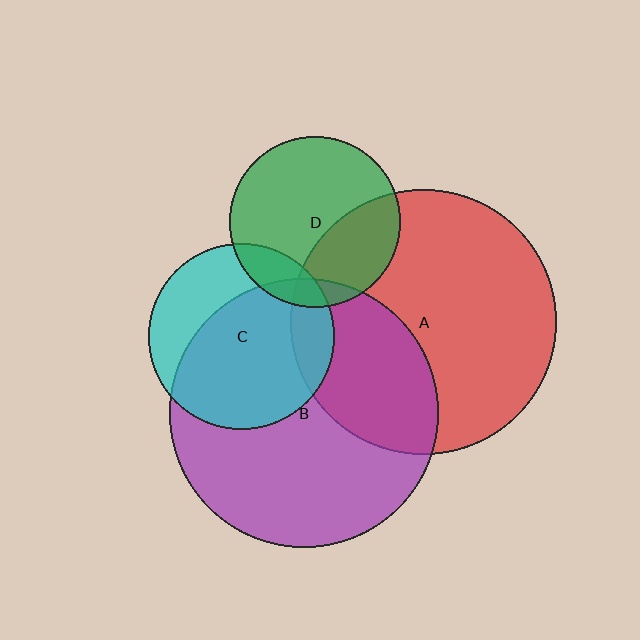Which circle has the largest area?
Circle B (purple).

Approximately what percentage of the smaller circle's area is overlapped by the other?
Approximately 10%.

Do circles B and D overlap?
Yes.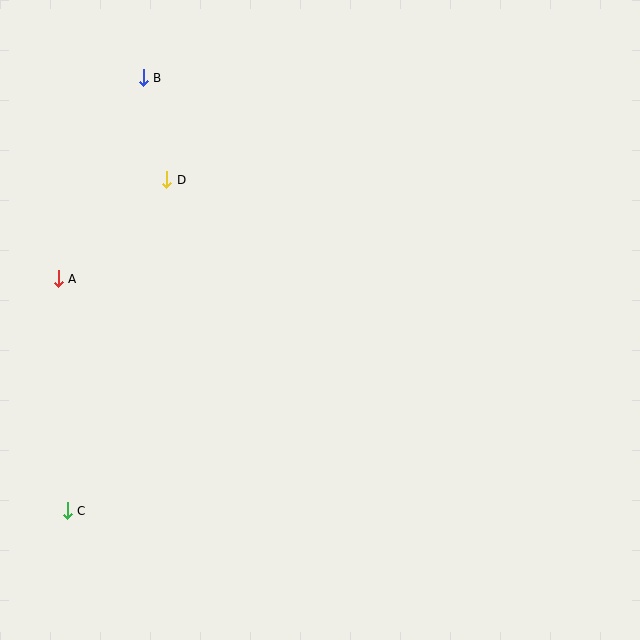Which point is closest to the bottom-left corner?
Point C is closest to the bottom-left corner.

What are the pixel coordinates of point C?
Point C is at (67, 511).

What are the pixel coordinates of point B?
Point B is at (143, 78).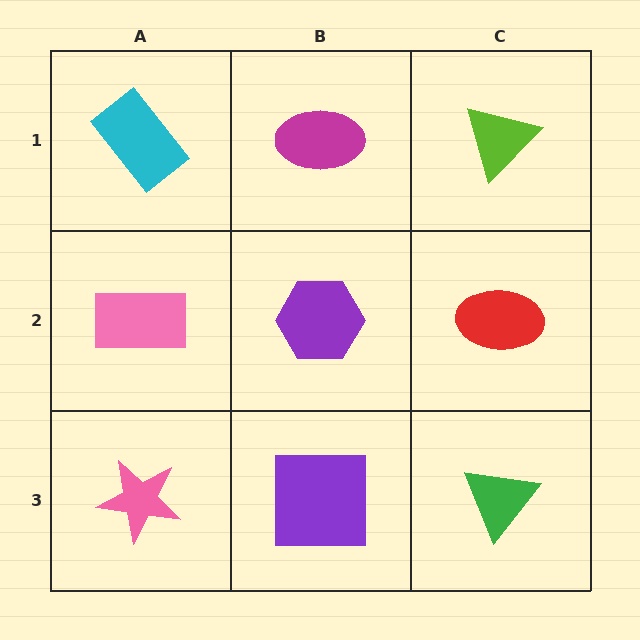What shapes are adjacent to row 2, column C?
A lime triangle (row 1, column C), a green triangle (row 3, column C), a purple hexagon (row 2, column B).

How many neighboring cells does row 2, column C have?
3.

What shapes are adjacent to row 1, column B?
A purple hexagon (row 2, column B), a cyan rectangle (row 1, column A), a lime triangle (row 1, column C).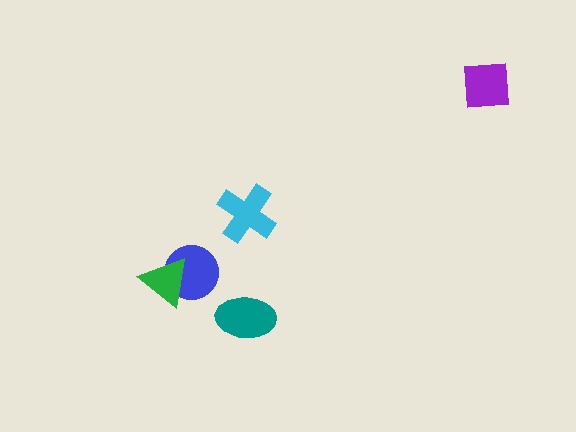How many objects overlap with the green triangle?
1 object overlaps with the green triangle.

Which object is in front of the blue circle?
The green triangle is in front of the blue circle.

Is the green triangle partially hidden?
No, no other shape covers it.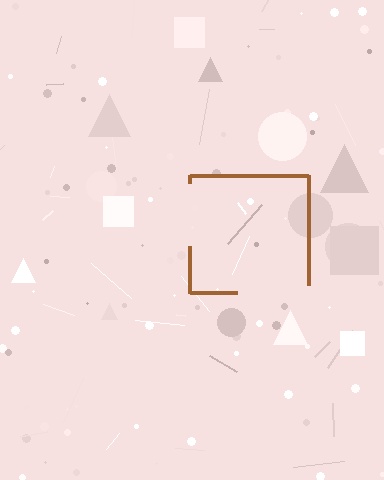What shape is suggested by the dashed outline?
The dashed outline suggests a square.